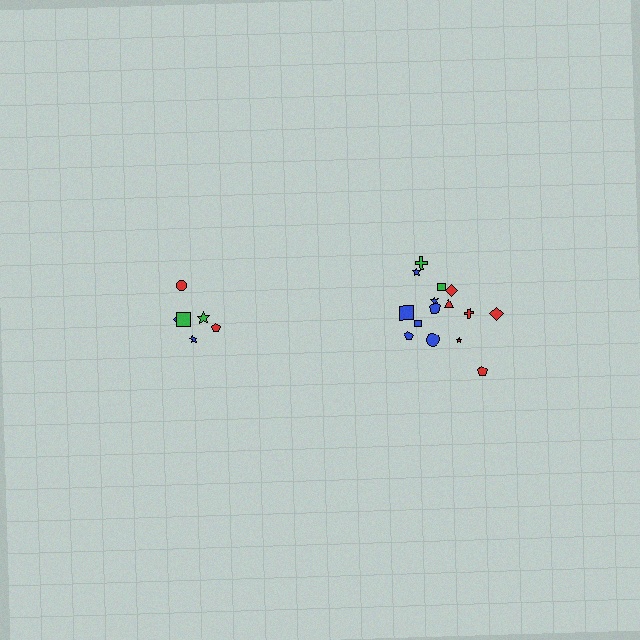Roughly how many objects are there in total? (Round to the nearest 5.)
Roughly 20 objects in total.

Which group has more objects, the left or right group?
The right group.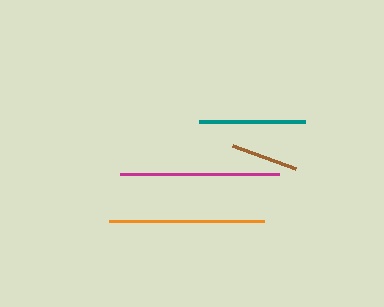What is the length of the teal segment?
The teal segment is approximately 106 pixels long.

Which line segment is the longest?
The magenta line is the longest at approximately 158 pixels.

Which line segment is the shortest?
The brown line is the shortest at approximately 67 pixels.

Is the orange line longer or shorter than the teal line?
The orange line is longer than the teal line.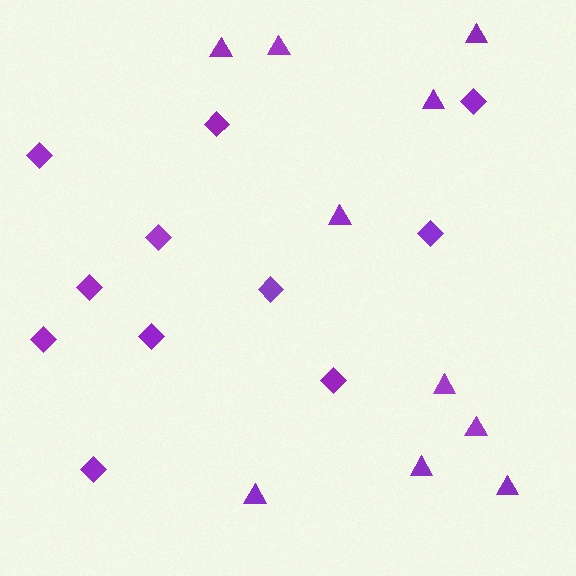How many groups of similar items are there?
There are 2 groups: one group of diamonds (11) and one group of triangles (10).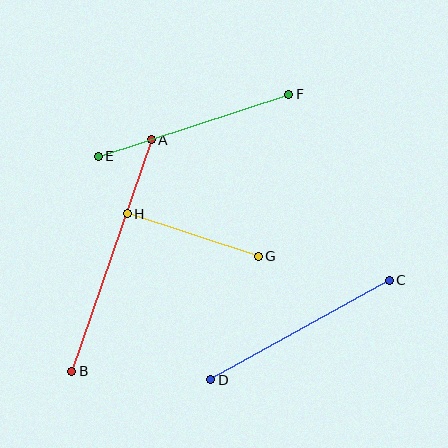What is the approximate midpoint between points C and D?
The midpoint is at approximately (300, 330) pixels.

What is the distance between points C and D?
The distance is approximately 204 pixels.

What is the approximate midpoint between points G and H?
The midpoint is at approximately (193, 235) pixels.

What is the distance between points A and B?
The distance is approximately 245 pixels.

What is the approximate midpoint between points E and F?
The midpoint is at approximately (194, 125) pixels.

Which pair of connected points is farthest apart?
Points A and B are farthest apart.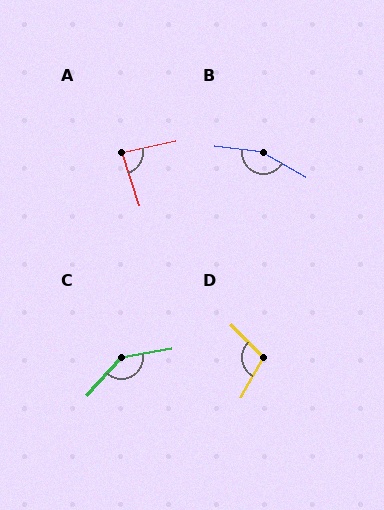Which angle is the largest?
B, at approximately 158 degrees.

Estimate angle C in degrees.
Approximately 142 degrees.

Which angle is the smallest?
A, at approximately 84 degrees.